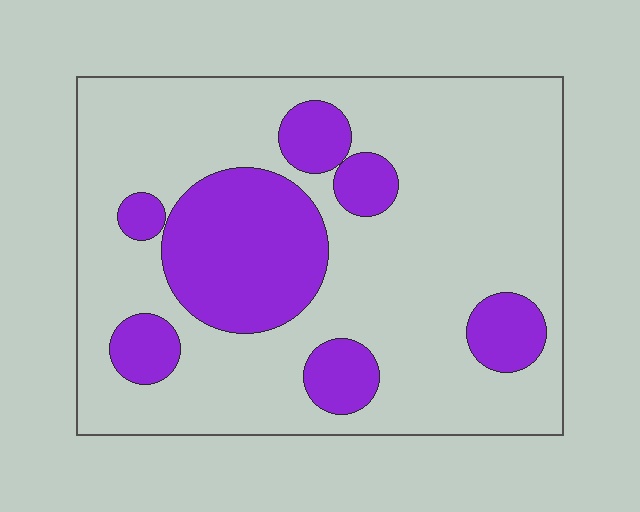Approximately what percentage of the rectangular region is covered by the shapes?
Approximately 25%.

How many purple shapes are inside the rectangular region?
7.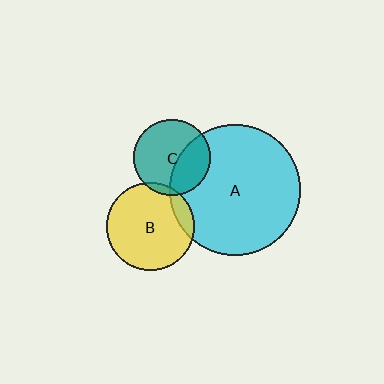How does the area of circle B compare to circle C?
Approximately 1.3 times.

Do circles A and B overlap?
Yes.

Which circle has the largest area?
Circle A (cyan).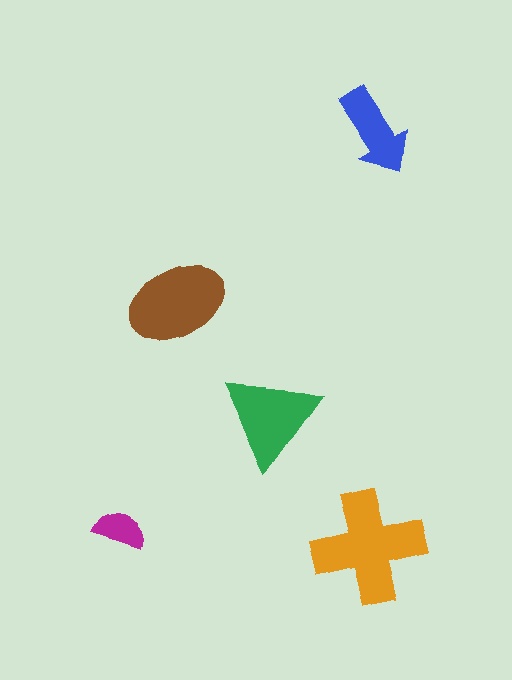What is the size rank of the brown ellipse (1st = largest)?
2nd.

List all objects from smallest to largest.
The magenta semicircle, the blue arrow, the green triangle, the brown ellipse, the orange cross.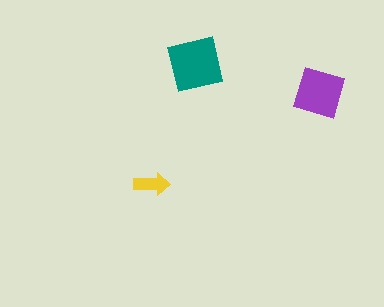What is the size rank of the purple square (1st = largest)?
2nd.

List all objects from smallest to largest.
The yellow arrow, the purple square, the teal square.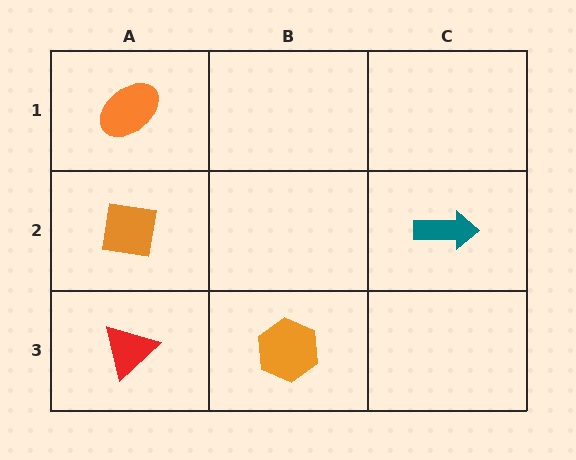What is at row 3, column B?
An orange hexagon.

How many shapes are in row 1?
1 shape.